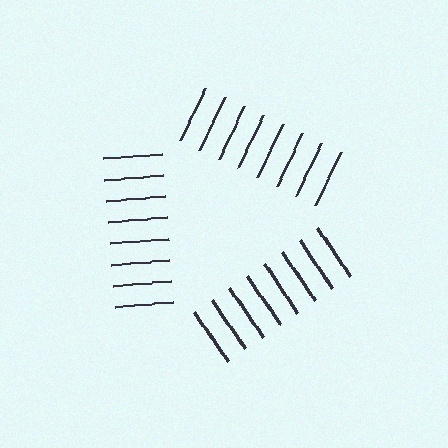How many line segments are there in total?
24 — 8 along each of the 3 edges.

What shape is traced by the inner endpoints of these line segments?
An illusory triangle — the line segments terminate on its edges but no continuous stroke is drawn.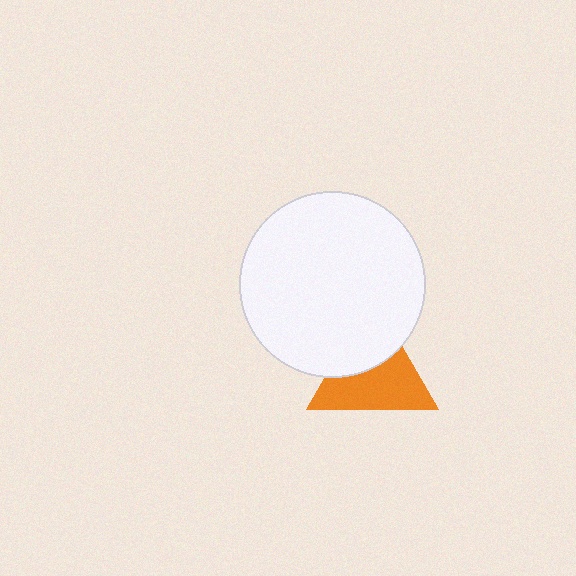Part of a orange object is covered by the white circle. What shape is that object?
It is a triangle.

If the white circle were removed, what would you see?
You would see the complete orange triangle.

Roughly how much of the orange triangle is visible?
About half of it is visible (roughly 60%).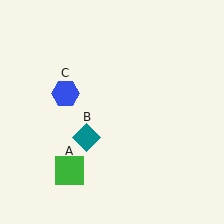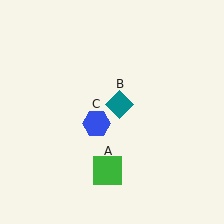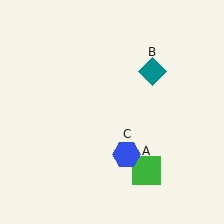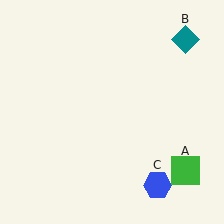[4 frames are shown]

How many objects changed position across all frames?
3 objects changed position: green square (object A), teal diamond (object B), blue hexagon (object C).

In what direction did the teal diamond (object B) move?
The teal diamond (object B) moved up and to the right.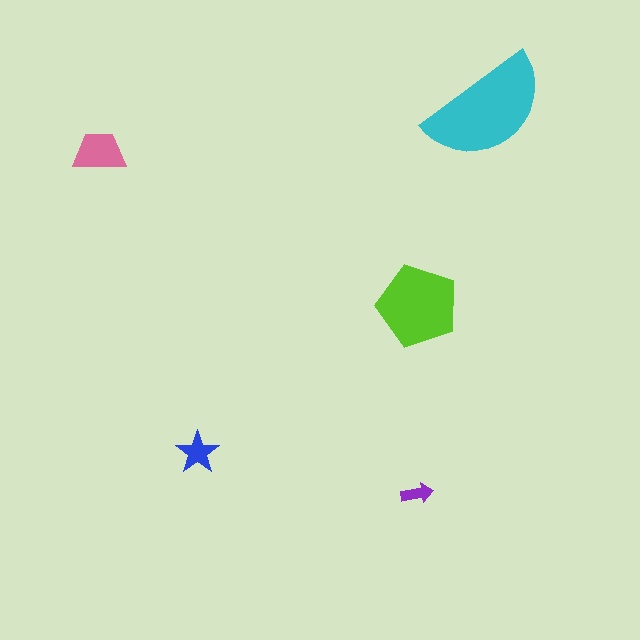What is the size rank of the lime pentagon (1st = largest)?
2nd.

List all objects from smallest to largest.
The purple arrow, the blue star, the pink trapezoid, the lime pentagon, the cyan semicircle.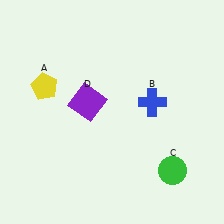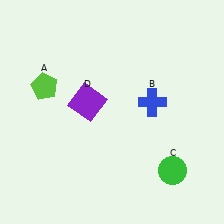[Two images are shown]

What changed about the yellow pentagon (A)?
In Image 1, A is yellow. In Image 2, it changed to lime.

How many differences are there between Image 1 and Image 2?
There is 1 difference between the two images.